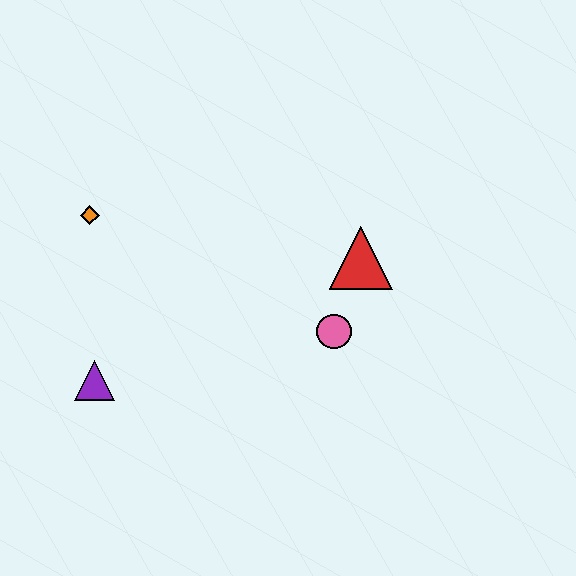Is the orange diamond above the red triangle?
Yes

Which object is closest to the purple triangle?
The orange diamond is closest to the purple triangle.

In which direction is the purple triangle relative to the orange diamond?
The purple triangle is below the orange diamond.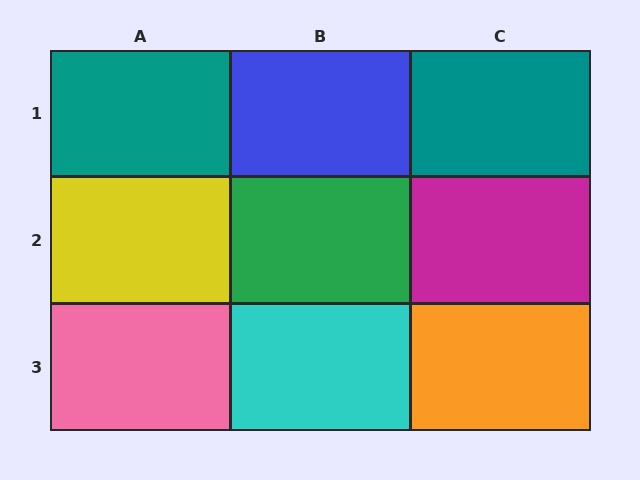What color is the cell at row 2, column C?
Magenta.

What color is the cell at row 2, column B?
Green.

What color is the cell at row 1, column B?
Blue.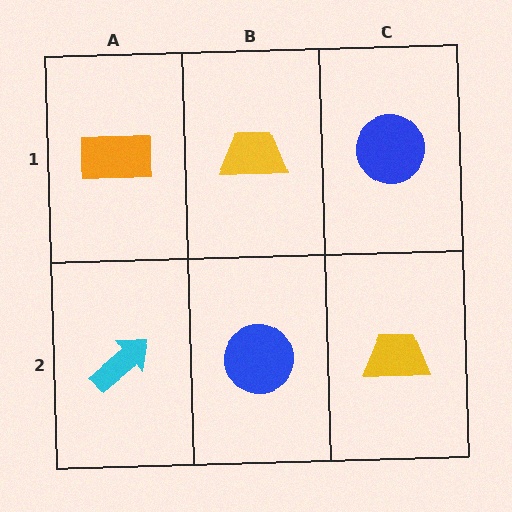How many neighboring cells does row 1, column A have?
2.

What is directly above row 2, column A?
An orange rectangle.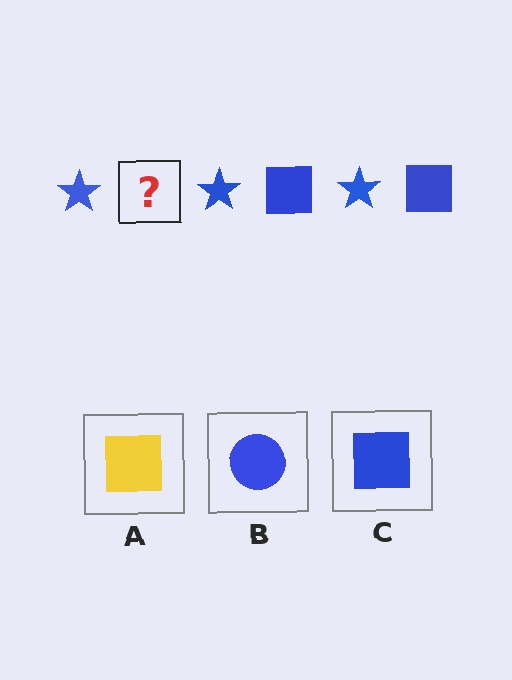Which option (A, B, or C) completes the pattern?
C.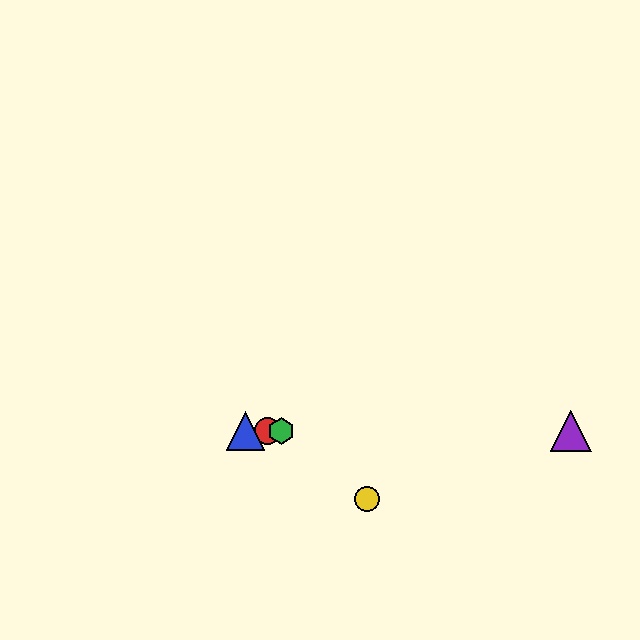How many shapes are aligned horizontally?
4 shapes (the red circle, the blue triangle, the green hexagon, the purple triangle) are aligned horizontally.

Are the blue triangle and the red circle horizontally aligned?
Yes, both are at y≈431.